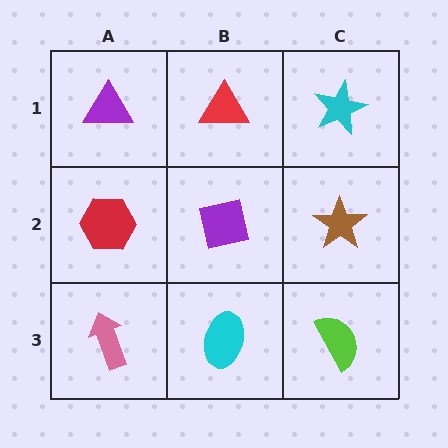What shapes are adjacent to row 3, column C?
A brown star (row 2, column C), a cyan ellipse (row 3, column B).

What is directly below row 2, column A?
A pink arrow.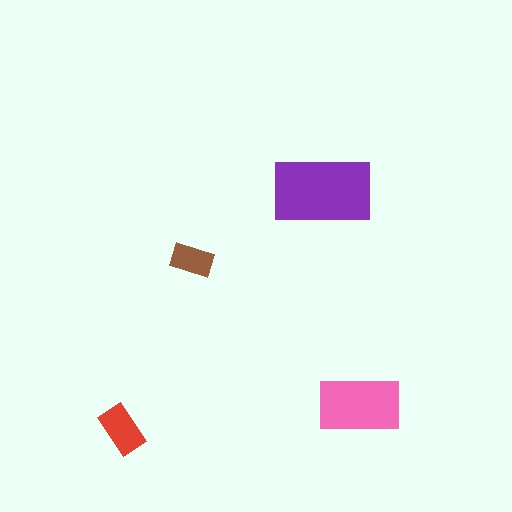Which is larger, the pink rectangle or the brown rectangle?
The pink one.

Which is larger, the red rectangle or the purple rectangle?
The purple one.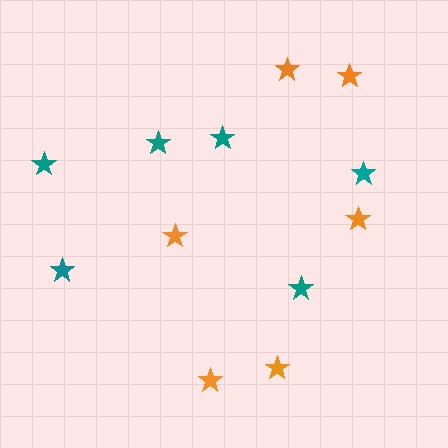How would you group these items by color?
There are 2 groups: one group of orange stars (6) and one group of teal stars (6).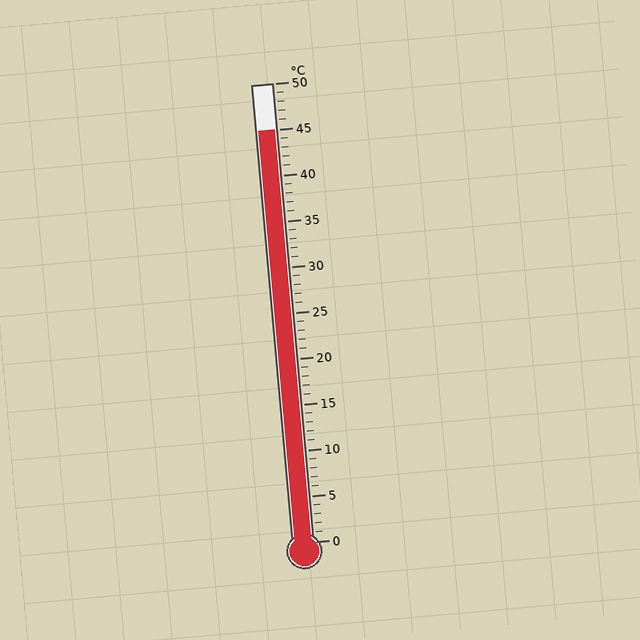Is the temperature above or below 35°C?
The temperature is above 35°C.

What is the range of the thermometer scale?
The thermometer scale ranges from 0°C to 50°C.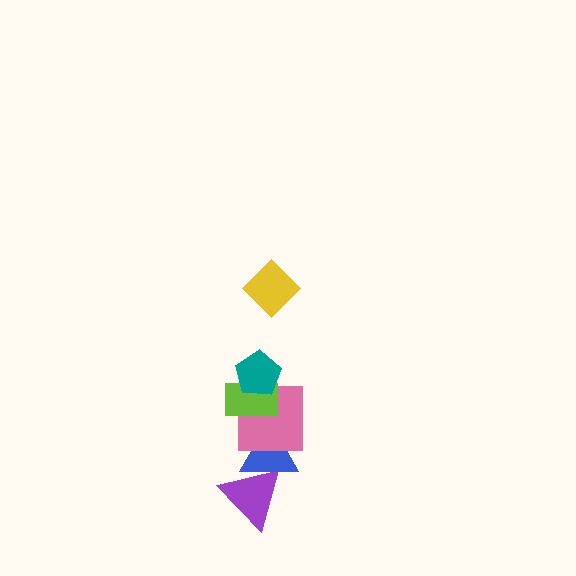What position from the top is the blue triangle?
The blue triangle is 5th from the top.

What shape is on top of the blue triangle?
The pink square is on top of the blue triangle.